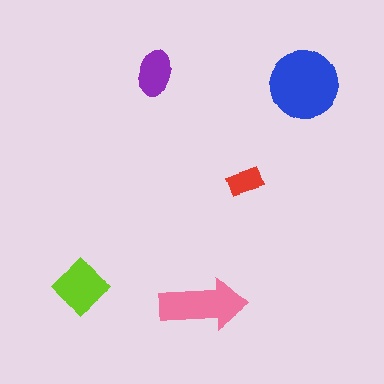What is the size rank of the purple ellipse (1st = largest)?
4th.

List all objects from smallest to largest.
The red rectangle, the purple ellipse, the lime diamond, the pink arrow, the blue circle.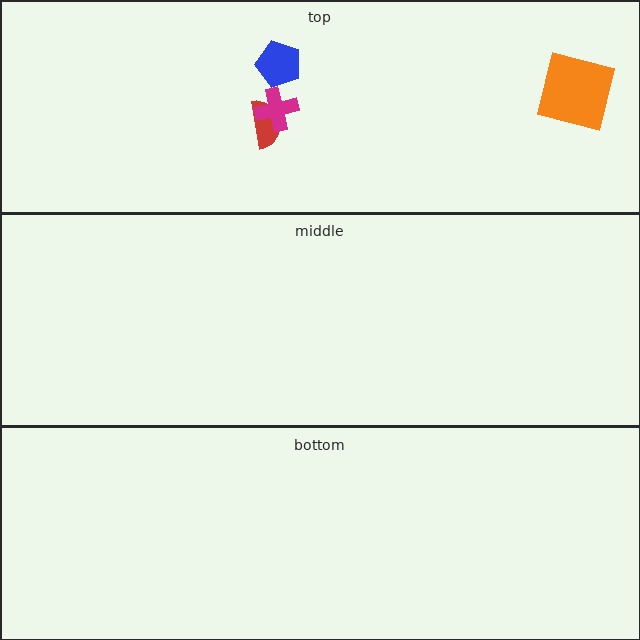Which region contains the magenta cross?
The top region.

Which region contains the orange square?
The top region.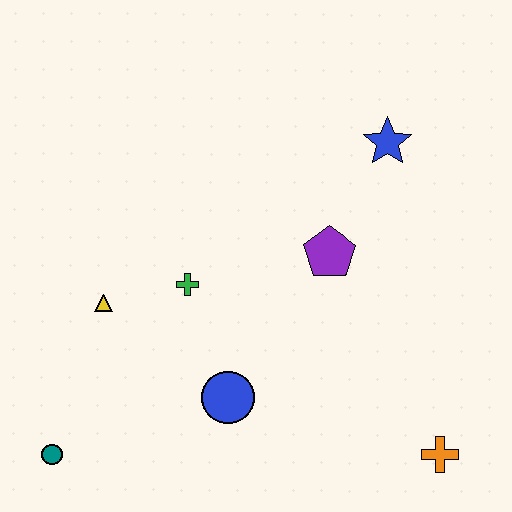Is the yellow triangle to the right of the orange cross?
No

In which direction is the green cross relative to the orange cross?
The green cross is to the left of the orange cross.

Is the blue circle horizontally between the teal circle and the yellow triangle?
No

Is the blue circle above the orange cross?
Yes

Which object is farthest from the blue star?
The teal circle is farthest from the blue star.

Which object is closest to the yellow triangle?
The green cross is closest to the yellow triangle.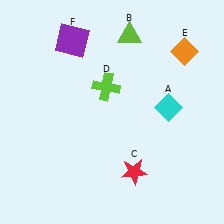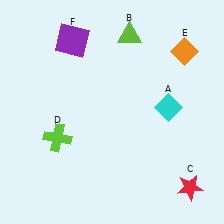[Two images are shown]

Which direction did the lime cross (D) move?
The lime cross (D) moved down.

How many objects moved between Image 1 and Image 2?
2 objects moved between the two images.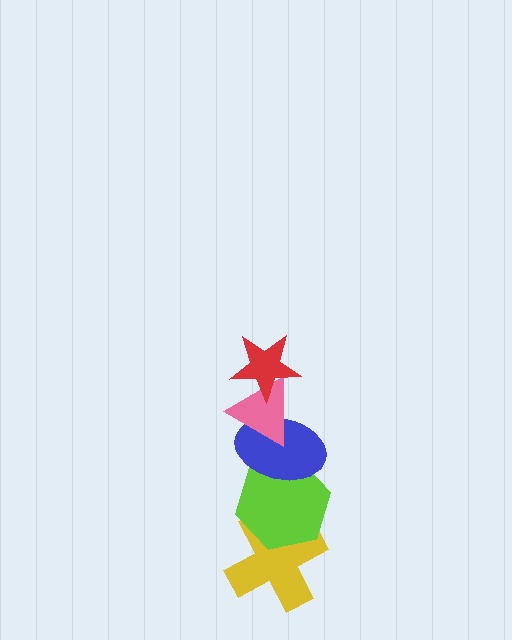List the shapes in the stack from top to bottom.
From top to bottom: the red star, the pink triangle, the blue ellipse, the lime hexagon, the yellow cross.